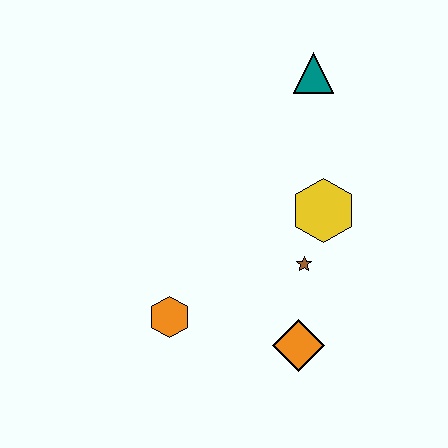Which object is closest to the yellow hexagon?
The brown star is closest to the yellow hexagon.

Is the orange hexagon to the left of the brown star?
Yes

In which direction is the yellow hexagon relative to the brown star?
The yellow hexagon is above the brown star.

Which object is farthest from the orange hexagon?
The teal triangle is farthest from the orange hexagon.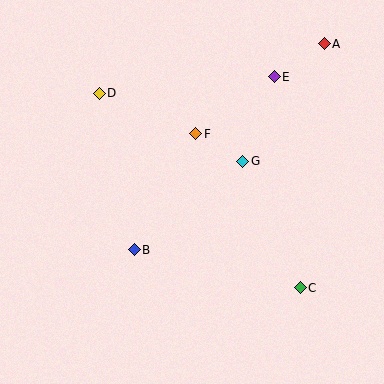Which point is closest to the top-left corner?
Point D is closest to the top-left corner.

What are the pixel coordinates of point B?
Point B is at (134, 250).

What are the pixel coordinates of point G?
Point G is at (243, 161).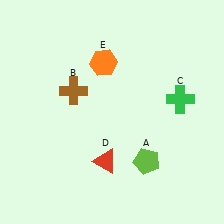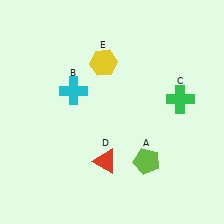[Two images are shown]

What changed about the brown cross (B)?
In Image 1, B is brown. In Image 2, it changed to cyan.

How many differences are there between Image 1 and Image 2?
There are 2 differences between the two images.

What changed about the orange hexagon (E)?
In Image 1, E is orange. In Image 2, it changed to yellow.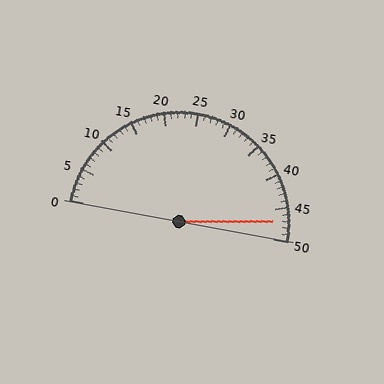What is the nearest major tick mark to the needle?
The nearest major tick mark is 45.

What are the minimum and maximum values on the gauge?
The gauge ranges from 0 to 50.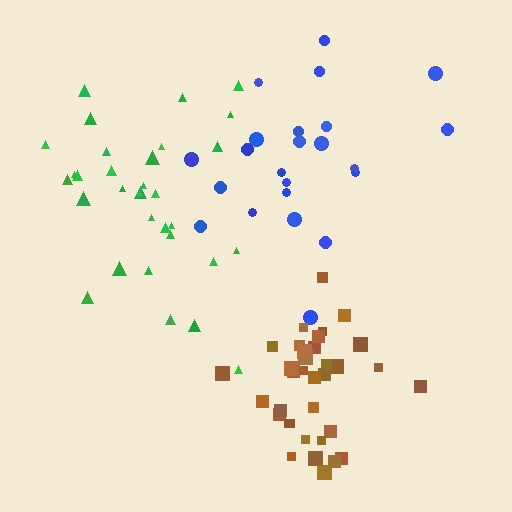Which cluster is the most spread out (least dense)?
Blue.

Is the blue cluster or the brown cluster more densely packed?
Brown.